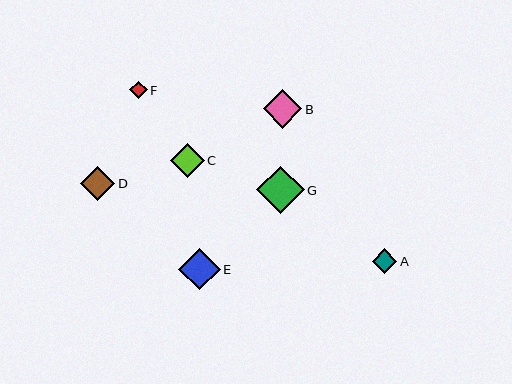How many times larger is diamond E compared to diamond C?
Diamond E is approximately 1.2 times the size of diamond C.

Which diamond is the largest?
Diamond G is the largest with a size of approximately 47 pixels.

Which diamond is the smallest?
Diamond F is the smallest with a size of approximately 17 pixels.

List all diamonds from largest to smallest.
From largest to smallest: G, E, B, D, C, A, F.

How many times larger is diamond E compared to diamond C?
Diamond E is approximately 1.2 times the size of diamond C.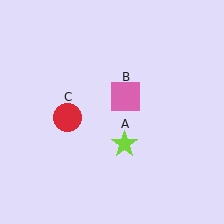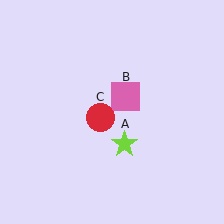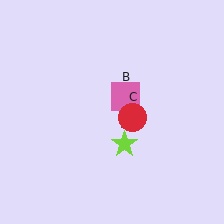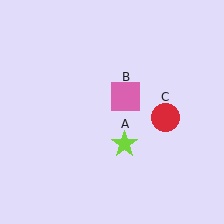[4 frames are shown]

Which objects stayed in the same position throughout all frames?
Lime star (object A) and pink square (object B) remained stationary.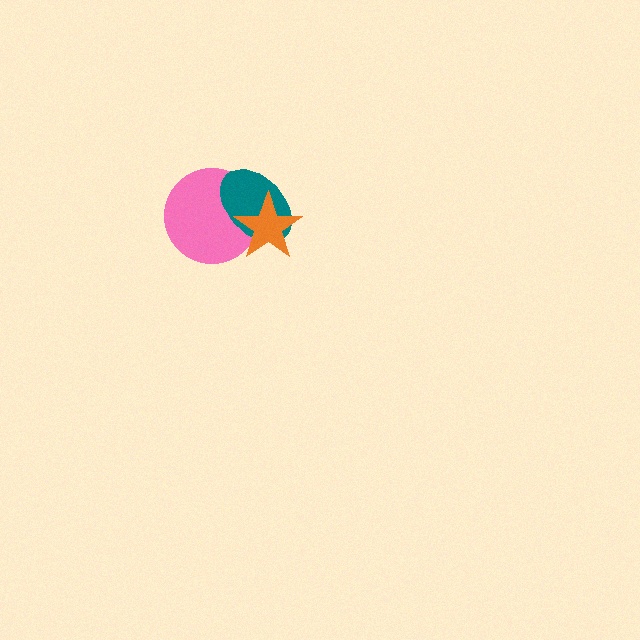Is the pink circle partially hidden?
Yes, it is partially covered by another shape.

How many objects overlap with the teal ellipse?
2 objects overlap with the teal ellipse.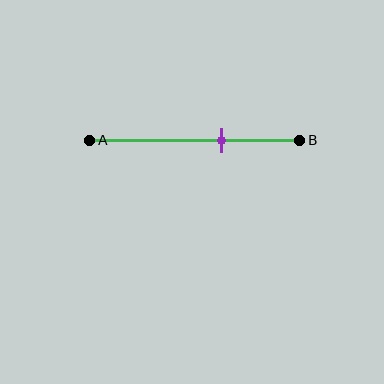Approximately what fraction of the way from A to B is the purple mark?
The purple mark is approximately 65% of the way from A to B.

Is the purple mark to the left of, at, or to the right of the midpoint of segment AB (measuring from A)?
The purple mark is to the right of the midpoint of segment AB.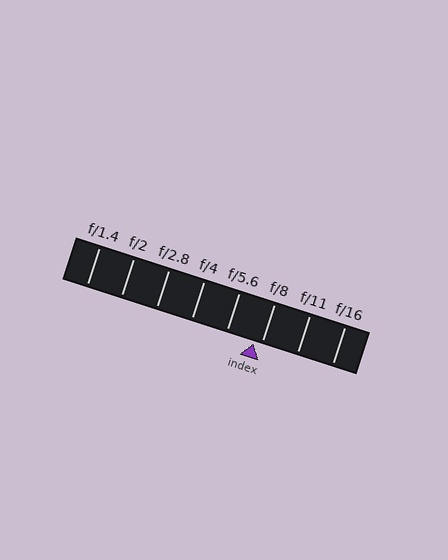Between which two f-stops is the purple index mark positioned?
The index mark is between f/5.6 and f/8.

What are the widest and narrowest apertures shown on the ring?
The widest aperture shown is f/1.4 and the narrowest is f/16.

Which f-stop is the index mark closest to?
The index mark is closest to f/8.